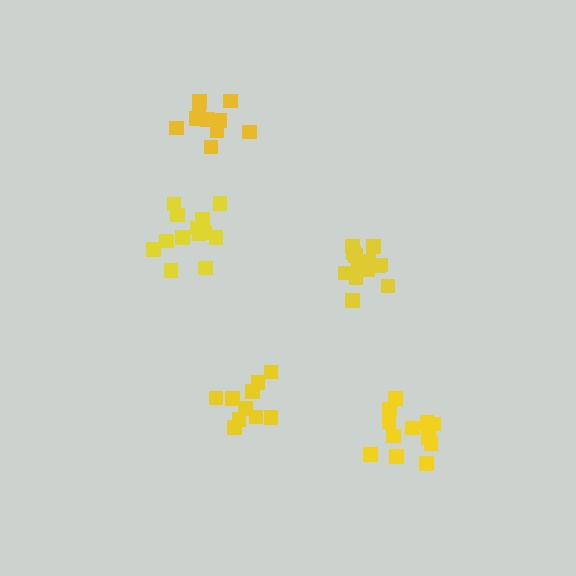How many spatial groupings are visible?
There are 5 spatial groupings.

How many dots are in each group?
Group 1: 10 dots, Group 2: 10 dots, Group 3: 13 dots, Group 4: 12 dots, Group 5: 13 dots (58 total).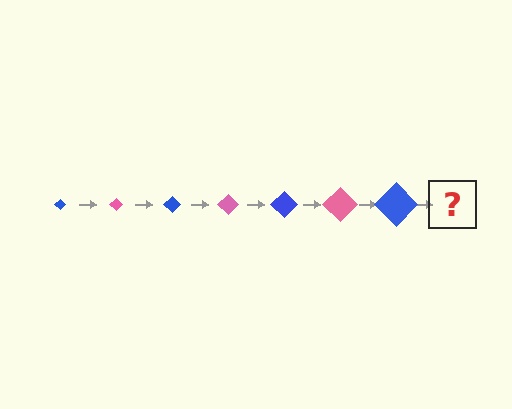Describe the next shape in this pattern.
It should be a pink diamond, larger than the previous one.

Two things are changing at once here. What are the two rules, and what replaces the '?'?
The two rules are that the diamond grows larger each step and the color cycles through blue and pink. The '?' should be a pink diamond, larger than the previous one.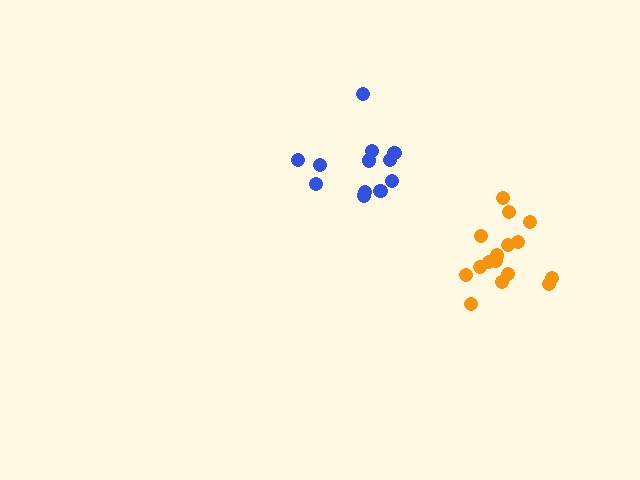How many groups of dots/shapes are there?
There are 2 groups.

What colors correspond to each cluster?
The clusters are colored: blue, orange.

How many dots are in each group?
Group 1: 12 dots, Group 2: 16 dots (28 total).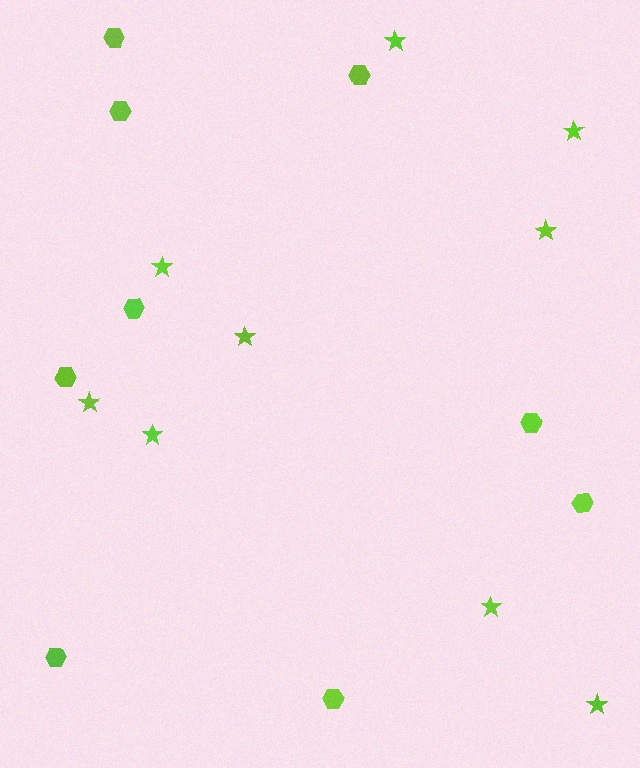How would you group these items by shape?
There are 2 groups: one group of hexagons (9) and one group of stars (9).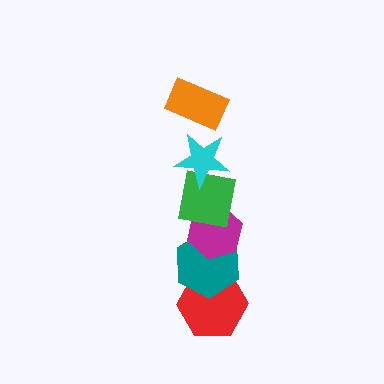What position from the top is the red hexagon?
The red hexagon is 6th from the top.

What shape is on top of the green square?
The cyan star is on top of the green square.